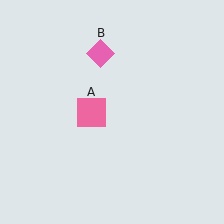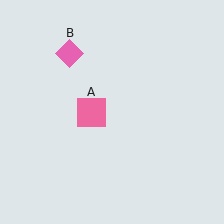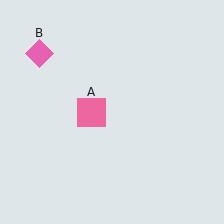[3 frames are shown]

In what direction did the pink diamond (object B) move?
The pink diamond (object B) moved left.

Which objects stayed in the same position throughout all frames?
Pink square (object A) remained stationary.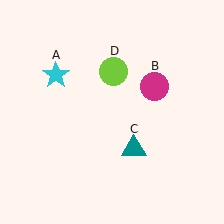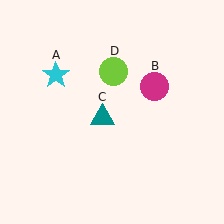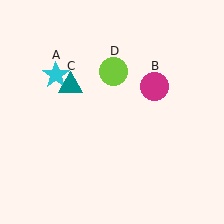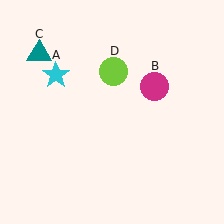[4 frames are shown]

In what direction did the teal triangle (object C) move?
The teal triangle (object C) moved up and to the left.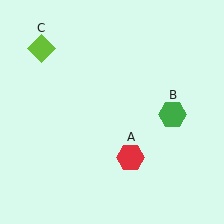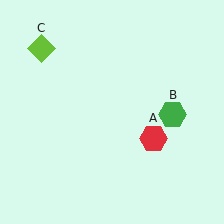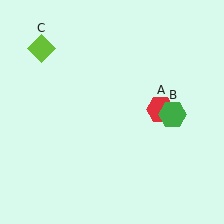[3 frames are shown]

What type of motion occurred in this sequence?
The red hexagon (object A) rotated counterclockwise around the center of the scene.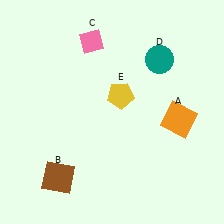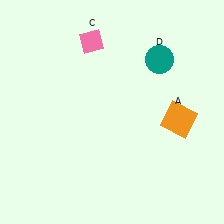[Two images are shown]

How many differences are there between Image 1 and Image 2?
There are 2 differences between the two images.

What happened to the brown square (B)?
The brown square (B) was removed in Image 2. It was in the bottom-left area of Image 1.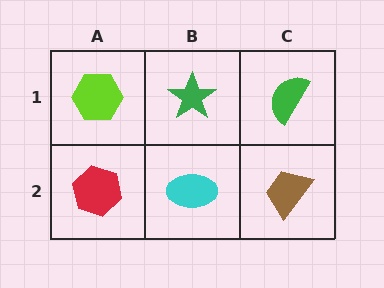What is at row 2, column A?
A red hexagon.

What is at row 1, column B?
A green star.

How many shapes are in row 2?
3 shapes.